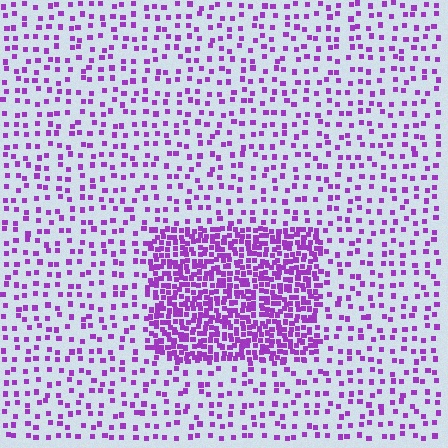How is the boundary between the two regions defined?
The boundary is defined by a change in element density (approximately 3.1x ratio). All elements are the same color, size, and shape.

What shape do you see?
I see a rectangle.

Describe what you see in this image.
The image contains small purple elements arranged at two different densities. A rectangle-shaped region is visible where the elements are more densely packed than the surrounding area.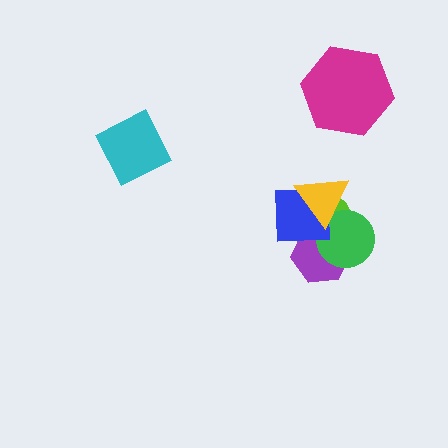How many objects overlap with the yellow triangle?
3 objects overlap with the yellow triangle.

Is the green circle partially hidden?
Yes, it is partially covered by another shape.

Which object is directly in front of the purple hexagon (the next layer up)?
The green circle is directly in front of the purple hexagon.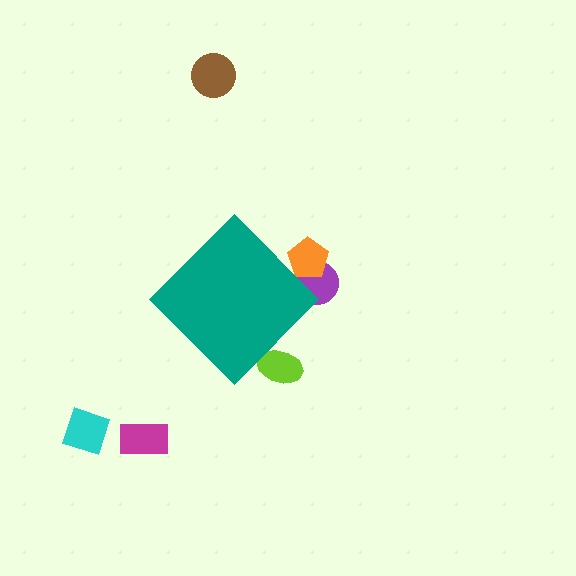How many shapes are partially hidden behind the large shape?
3 shapes are partially hidden.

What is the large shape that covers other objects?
A teal diamond.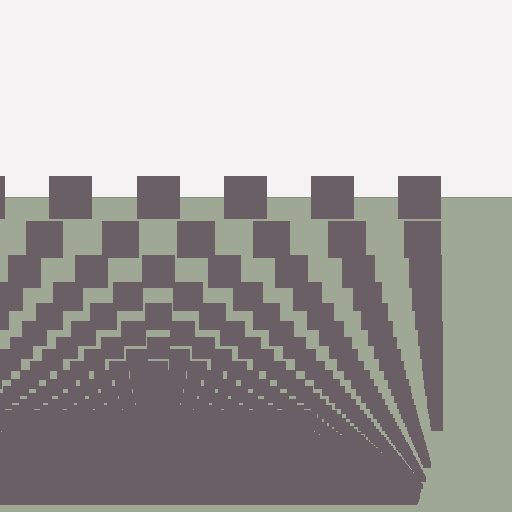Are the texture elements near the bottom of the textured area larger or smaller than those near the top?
Smaller. The gradient is inverted — elements near the bottom are smaller and denser.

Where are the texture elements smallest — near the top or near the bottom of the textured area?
Near the bottom.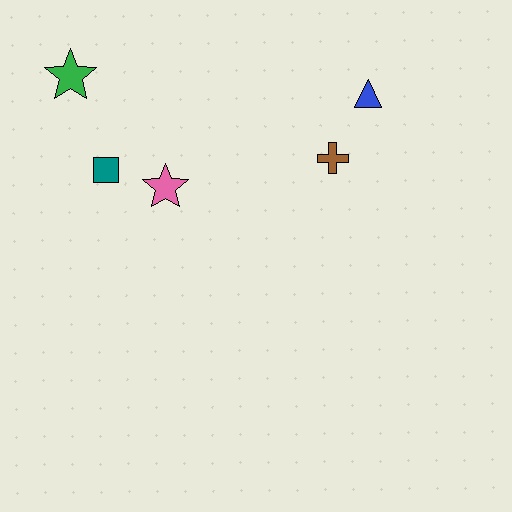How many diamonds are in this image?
There are no diamonds.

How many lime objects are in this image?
There are no lime objects.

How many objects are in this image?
There are 5 objects.